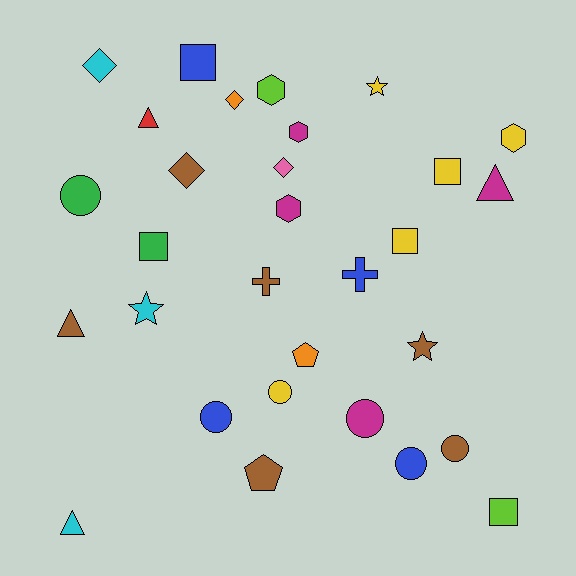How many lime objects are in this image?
There are 2 lime objects.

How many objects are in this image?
There are 30 objects.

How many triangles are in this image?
There are 4 triangles.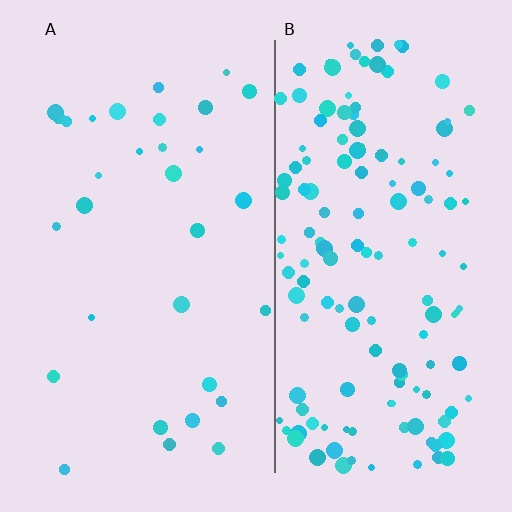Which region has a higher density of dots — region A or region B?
B (the right).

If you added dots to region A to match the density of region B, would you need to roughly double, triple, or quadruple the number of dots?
Approximately quadruple.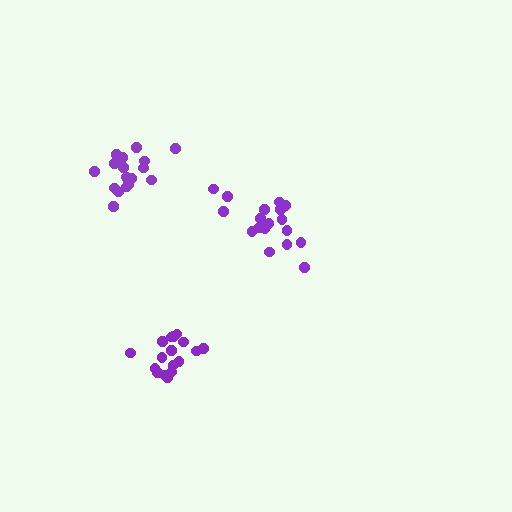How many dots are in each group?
Group 1: 17 dots, Group 2: 18 dots, Group 3: 19 dots (54 total).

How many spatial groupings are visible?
There are 3 spatial groupings.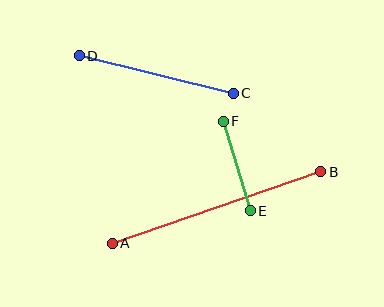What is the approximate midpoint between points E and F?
The midpoint is at approximately (237, 166) pixels.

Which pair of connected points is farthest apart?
Points A and B are farthest apart.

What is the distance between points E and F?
The distance is approximately 93 pixels.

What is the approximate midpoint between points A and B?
The midpoint is at approximately (217, 208) pixels.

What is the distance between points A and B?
The distance is approximately 220 pixels.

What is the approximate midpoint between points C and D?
The midpoint is at approximately (156, 74) pixels.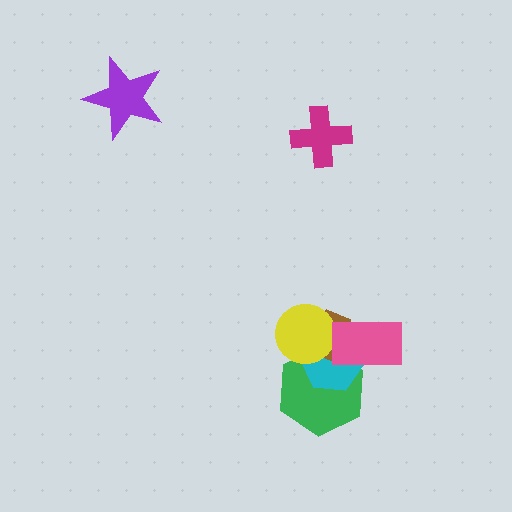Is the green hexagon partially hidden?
Yes, it is partially covered by another shape.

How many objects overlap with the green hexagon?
4 objects overlap with the green hexagon.